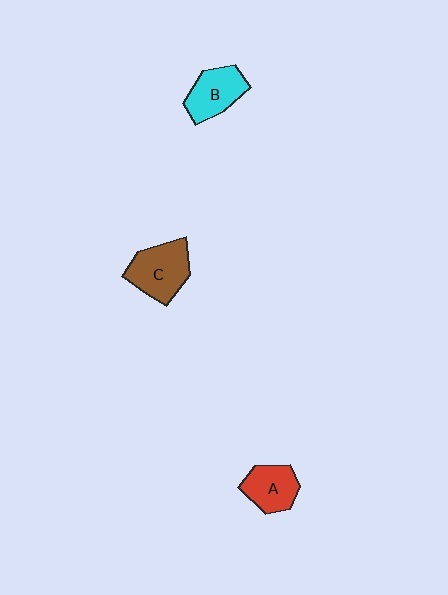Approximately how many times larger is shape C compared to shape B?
Approximately 1.2 times.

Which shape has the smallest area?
Shape A (red).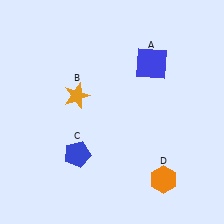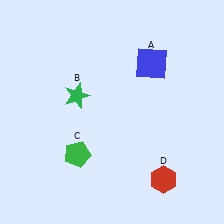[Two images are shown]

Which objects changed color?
B changed from orange to green. C changed from blue to green. D changed from orange to red.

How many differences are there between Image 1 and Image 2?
There are 3 differences between the two images.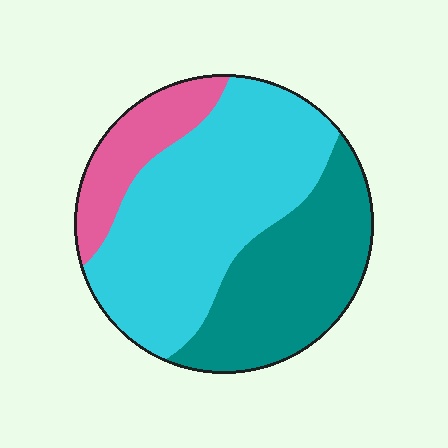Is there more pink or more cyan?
Cyan.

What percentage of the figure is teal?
Teal takes up about one third (1/3) of the figure.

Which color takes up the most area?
Cyan, at roughly 50%.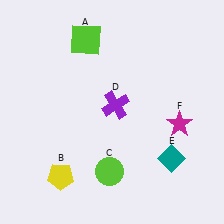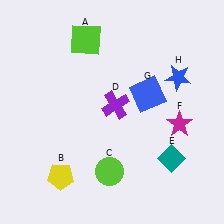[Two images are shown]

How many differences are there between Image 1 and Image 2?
There are 2 differences between the two images.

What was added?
A blue square (G), a blue star (H) were added in Image 2.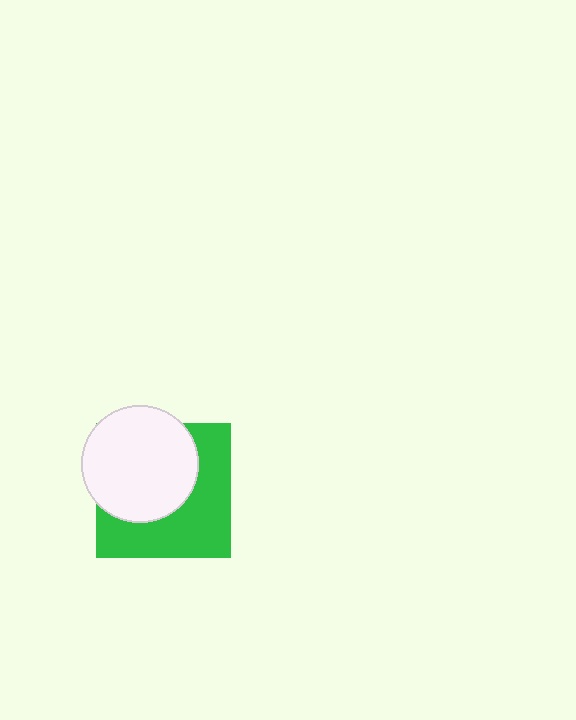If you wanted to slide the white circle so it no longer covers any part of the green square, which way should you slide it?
Slide it toward the upper-left — that is the most direct way to separate the two shapes.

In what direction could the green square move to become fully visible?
The green square could move toward the lower-right. That would shift it out from behind the white circle entirely.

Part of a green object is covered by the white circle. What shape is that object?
It is a square.